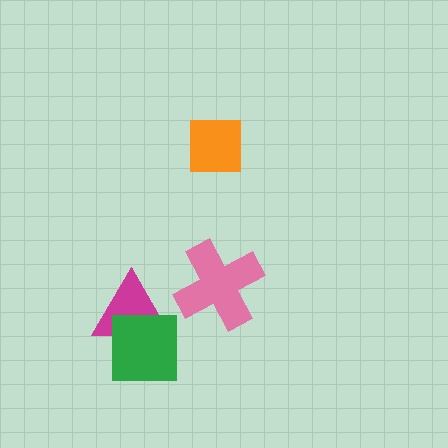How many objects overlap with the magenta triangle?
1 object overlaps with the magenta triangle.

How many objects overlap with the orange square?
0 objects overlap with the orange square.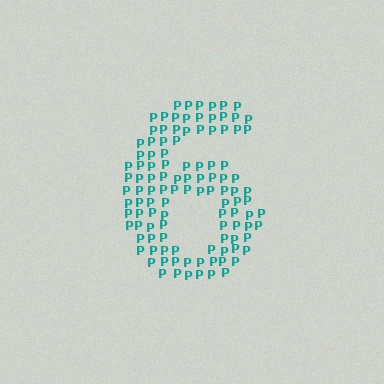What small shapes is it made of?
It is made of small letter P's.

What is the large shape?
The large shape is the digit 6.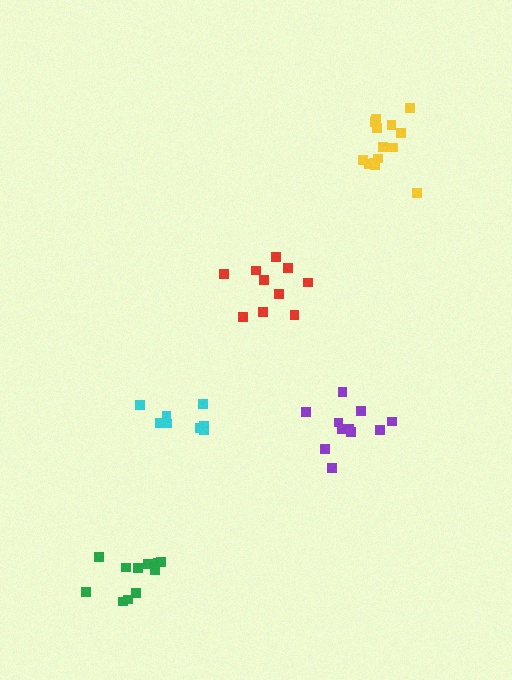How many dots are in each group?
Group 1: 11 dots, Group 2: 14 dots, Group 3: 8 dots, Group 4: 11 dots, Group 5: 10 dots (54 total).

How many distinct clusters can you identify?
There are 5 distinct clusters.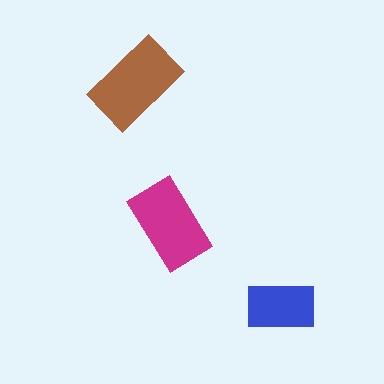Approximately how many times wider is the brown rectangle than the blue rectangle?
About 1.5 times wider.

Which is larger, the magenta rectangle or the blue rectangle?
The magenta one.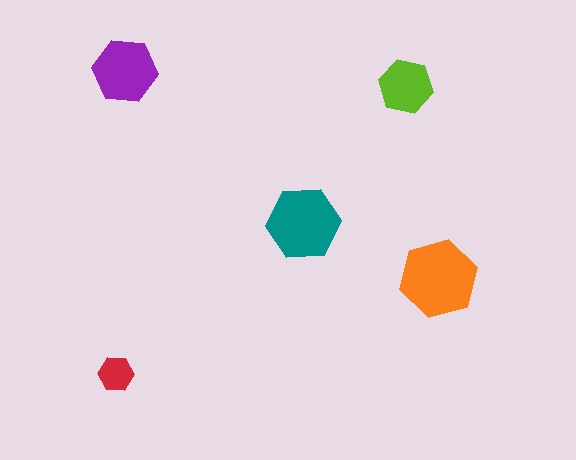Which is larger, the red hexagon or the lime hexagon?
The lime one.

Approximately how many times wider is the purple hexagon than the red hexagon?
About 2 times wider.